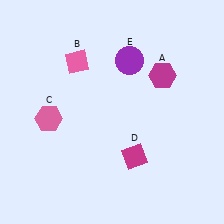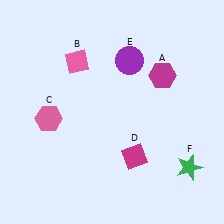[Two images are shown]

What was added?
A green star (F) was added in Image 2.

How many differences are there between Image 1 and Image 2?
There is 1 difference between the two images.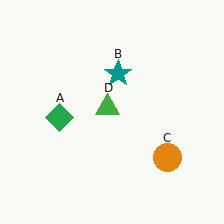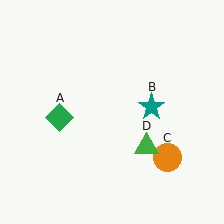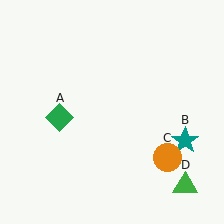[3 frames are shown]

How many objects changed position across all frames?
2 objects changed position: teal star (object B), green triangle (object D).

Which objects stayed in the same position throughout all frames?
Green diamond (object A) and orange circle (object C) remained stationary.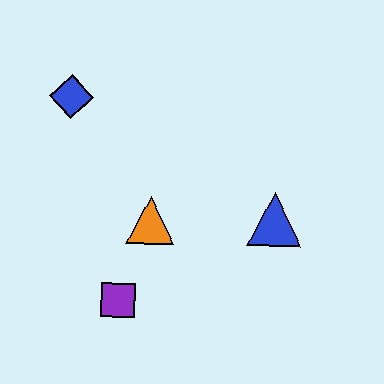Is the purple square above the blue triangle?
No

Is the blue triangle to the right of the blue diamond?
Yes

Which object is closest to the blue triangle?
The orange triangle is closest to the blue triangle.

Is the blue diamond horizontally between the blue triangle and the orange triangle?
No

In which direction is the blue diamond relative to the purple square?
The blue diamond is above the purple square.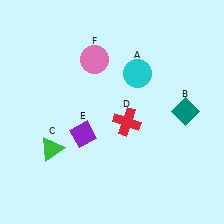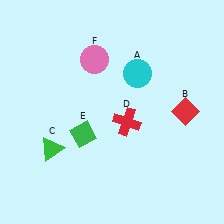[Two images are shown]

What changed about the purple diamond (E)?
In Image 1, E is purple. In Image 2, it changed to green.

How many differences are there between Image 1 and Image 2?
There are 2 differences between the two images.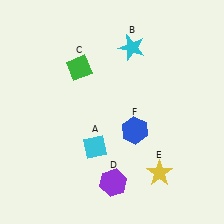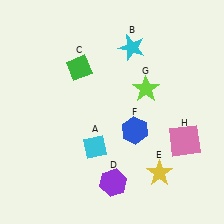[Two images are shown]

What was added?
A lime star (G), a pink square (H) were added in Image 2.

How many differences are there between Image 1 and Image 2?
There are 2 differences between the two images.